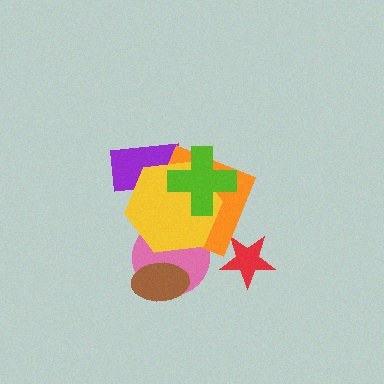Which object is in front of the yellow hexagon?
The lime cross is in front of the yellow hexagon.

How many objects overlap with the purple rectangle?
3 objects overlap with the purple rectangle.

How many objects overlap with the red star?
0 objects overlap with the red star.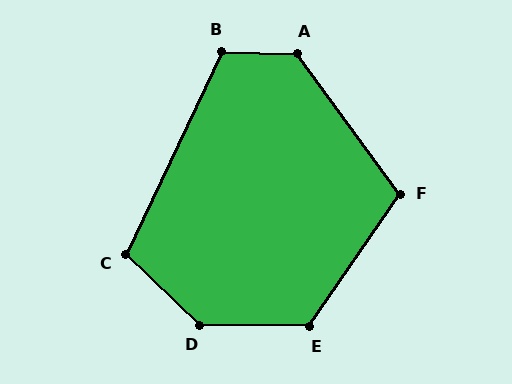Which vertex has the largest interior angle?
D, at approximately 137 degrees.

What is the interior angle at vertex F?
Approximately 109 degrees (obtuse).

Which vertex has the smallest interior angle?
C, at approximately 108 degrees.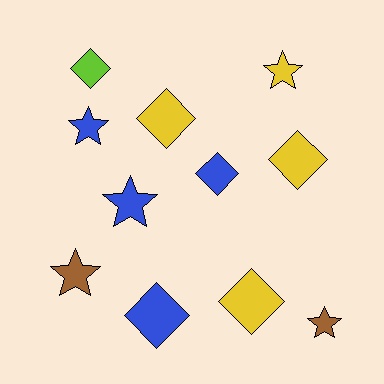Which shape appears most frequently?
Diamond, with 6 objects.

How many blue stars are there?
There are 2 blue stars.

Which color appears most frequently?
Blue, with 4 objects.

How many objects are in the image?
There are 11 objects.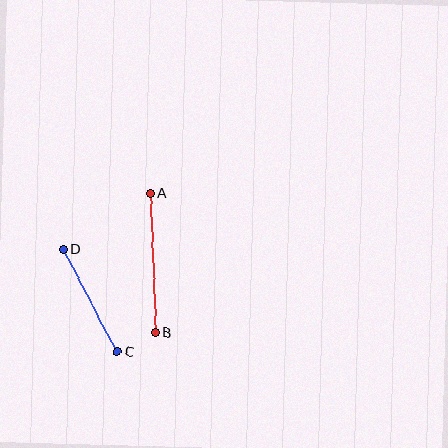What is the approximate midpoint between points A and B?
The midpoint is at approximately (153, 263) pixels.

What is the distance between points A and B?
The distance is approximately 139 pixels.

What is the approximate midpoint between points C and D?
The midpoint is at approximately (91, 300) pixels.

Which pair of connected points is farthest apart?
Points A and B are farthest apart.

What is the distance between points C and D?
The distance is approximately 116 pixels.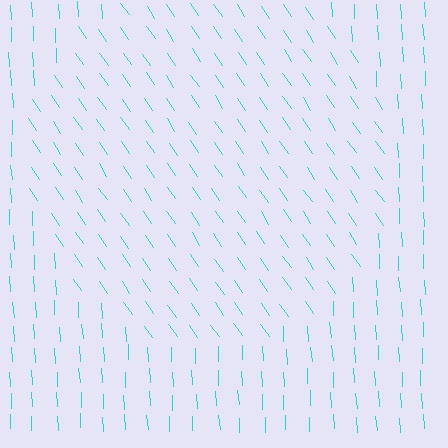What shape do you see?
I see a circle.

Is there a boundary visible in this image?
Yes, there is a texture boundary formed by a change in line orientation.